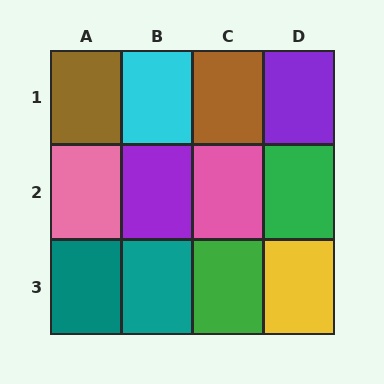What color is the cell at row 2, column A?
Pink.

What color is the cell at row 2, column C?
Pink.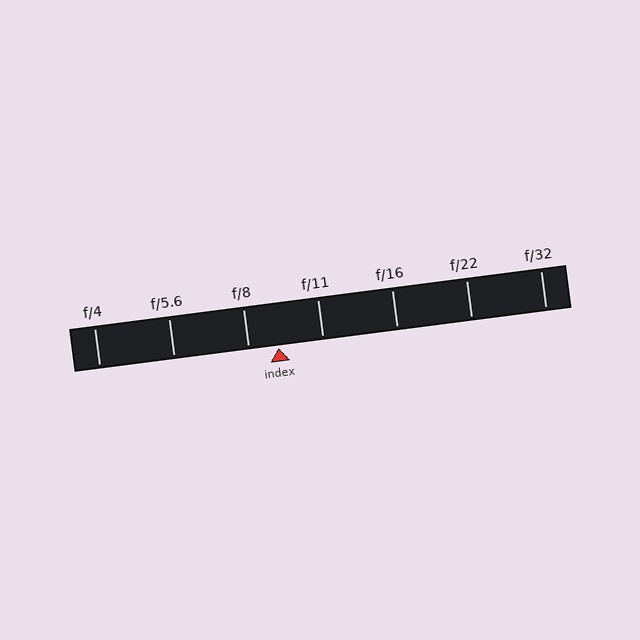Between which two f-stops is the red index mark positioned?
The index mark is between f/8 and f/11.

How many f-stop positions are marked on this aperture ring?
There are 7 f-stop positions marked.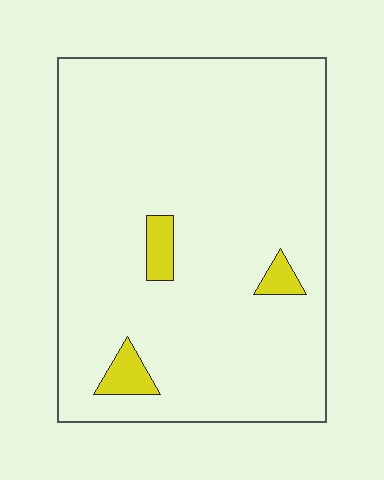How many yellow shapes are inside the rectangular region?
3.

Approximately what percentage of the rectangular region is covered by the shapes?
Approximately 5%.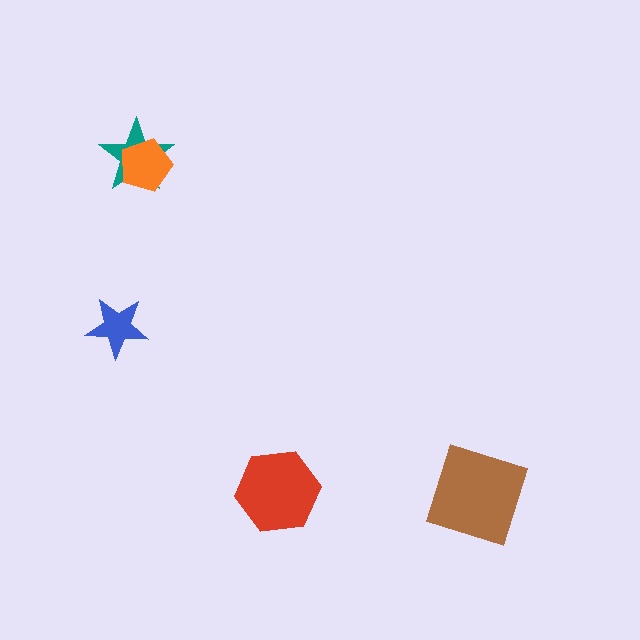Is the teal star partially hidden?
Yes, it is partially covered by another shape.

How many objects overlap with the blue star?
0 objects overlap with the blue star.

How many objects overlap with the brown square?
0 objects overlap with the brown square.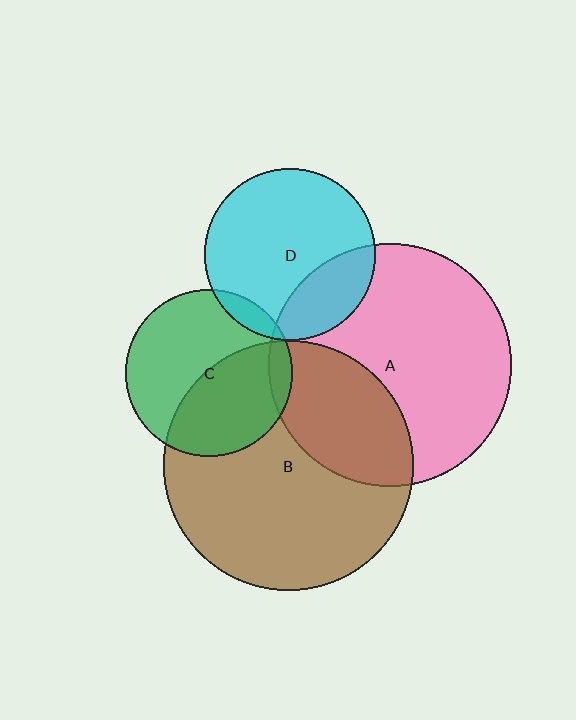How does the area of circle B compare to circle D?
Approximately 2.1 times.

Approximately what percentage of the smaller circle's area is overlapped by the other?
Approximately 5%.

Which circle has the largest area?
Circle B (brown).